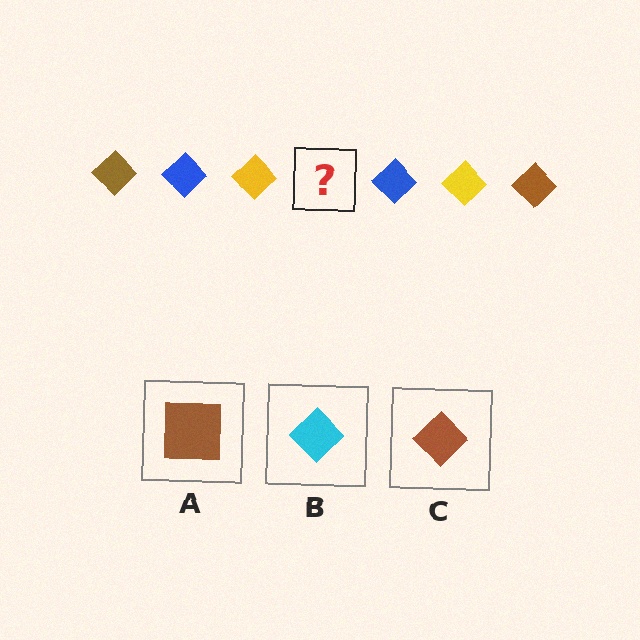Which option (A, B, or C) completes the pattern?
C.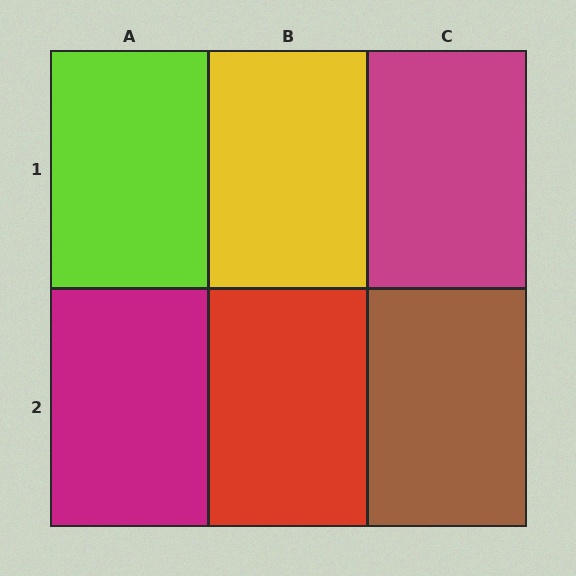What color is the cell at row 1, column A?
Lime.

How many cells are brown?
1 cell is brown.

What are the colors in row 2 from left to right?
Magenta, red, brown.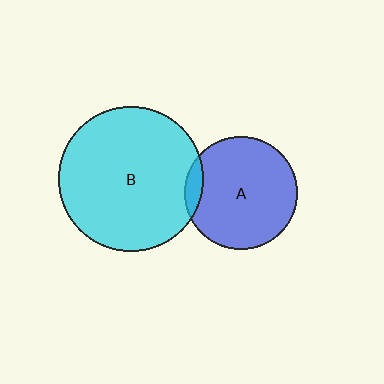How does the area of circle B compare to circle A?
Approximately 1.7 times.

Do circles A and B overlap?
Yes.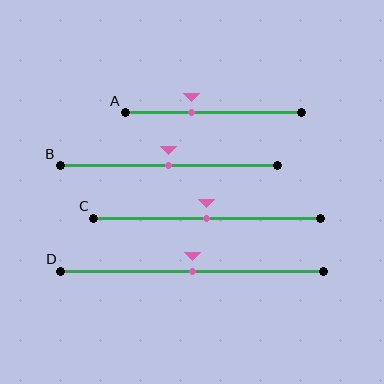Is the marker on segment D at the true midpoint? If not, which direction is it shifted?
Yes, the marker on segment D is at the true midpoint.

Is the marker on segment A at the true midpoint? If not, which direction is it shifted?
No, the marker on segment A is shifted to the left by about 12% of the segment length.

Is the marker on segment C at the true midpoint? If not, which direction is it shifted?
Yes, the marker on segment C is at the true midpoint.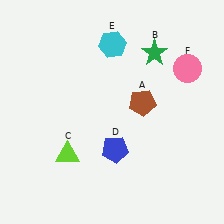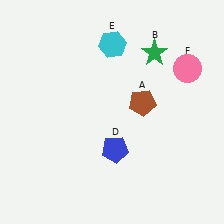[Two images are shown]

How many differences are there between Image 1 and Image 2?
There is 1 difference between the two images.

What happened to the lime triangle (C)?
The lime triangle (C) was removed in Image 2. It was in the bottom-left area of Image 1.